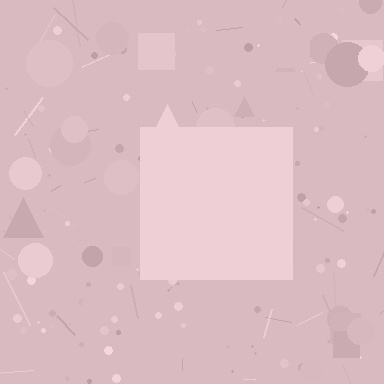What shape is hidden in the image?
A square is hidden in the image.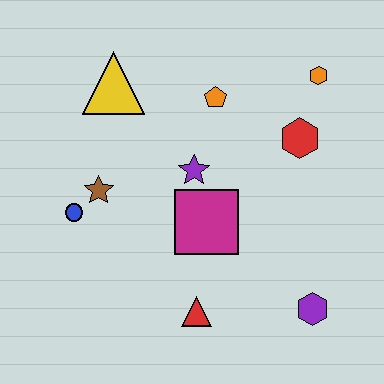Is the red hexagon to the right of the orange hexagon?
No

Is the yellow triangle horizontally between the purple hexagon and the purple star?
No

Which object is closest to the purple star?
The magenta square is closest to the purple star.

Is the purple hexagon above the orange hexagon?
No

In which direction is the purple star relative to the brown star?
The purple star is to the right of the brown star.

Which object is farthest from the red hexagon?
The blue circle is farthest from the red hexagon.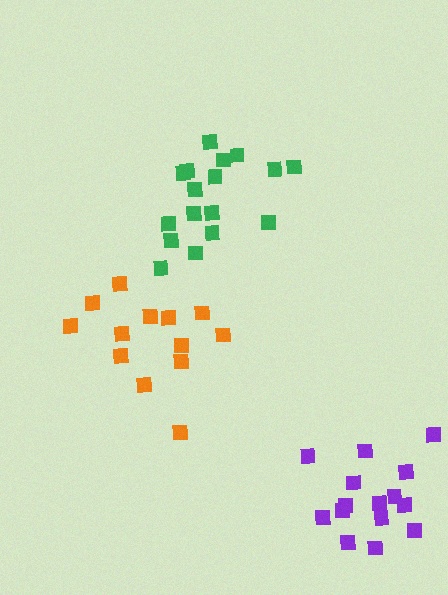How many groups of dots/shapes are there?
There are 3 groups.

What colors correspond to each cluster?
The clusters are colored: green, orange, purple.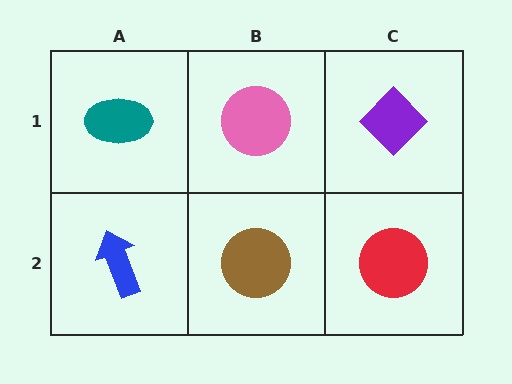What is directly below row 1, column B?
A brown circle.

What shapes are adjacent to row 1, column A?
A blue arrow (row 2, column A), a pink circle (row 1, column B).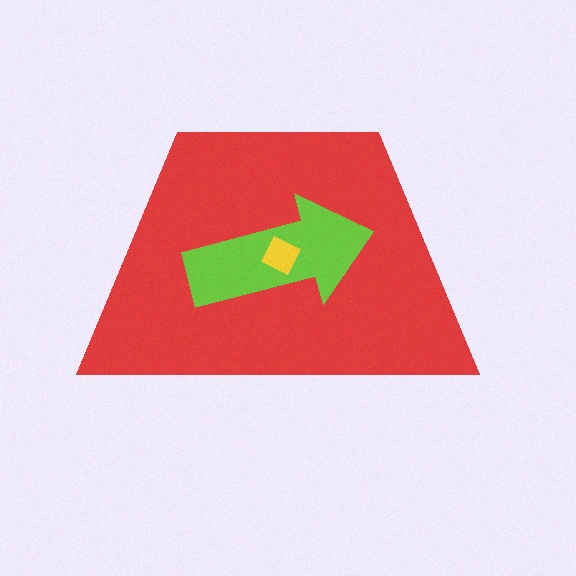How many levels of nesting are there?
3.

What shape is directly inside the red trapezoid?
The lime arrow.